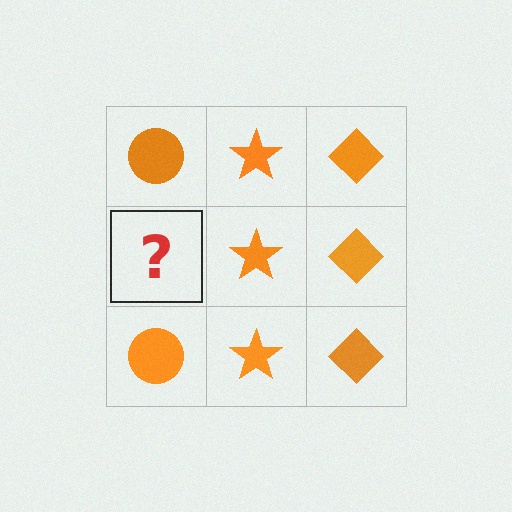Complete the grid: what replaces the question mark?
The question mark should be replaced with an orange circle.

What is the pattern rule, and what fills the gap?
The rule is that each column has a consistent shape. The gap should be filled with an orange circle.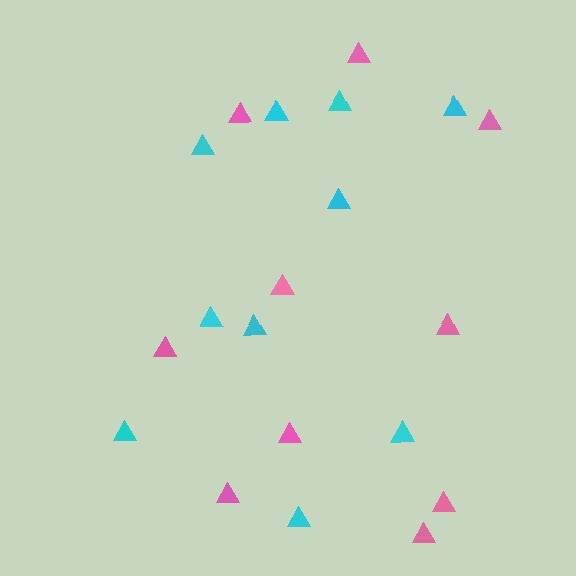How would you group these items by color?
There are 2 groups: one group of cyan triangles (10) and one group of pink triangles (10).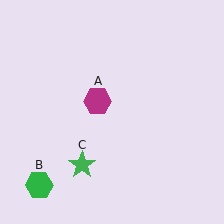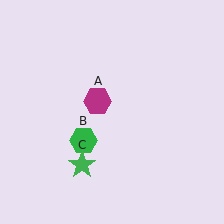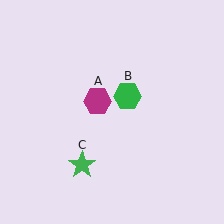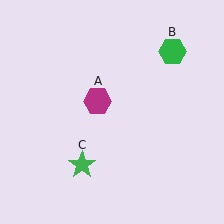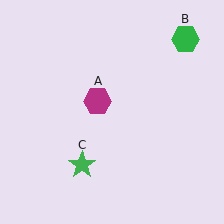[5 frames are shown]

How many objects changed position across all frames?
1 object changed position: green hexagon (object B).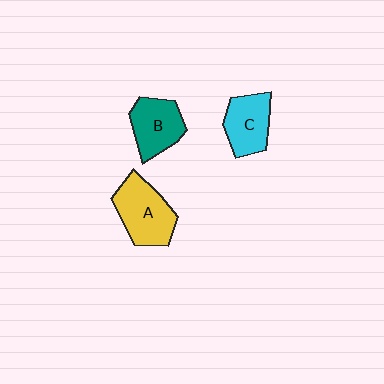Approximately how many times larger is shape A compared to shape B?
Approximately 1.2 times.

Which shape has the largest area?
Shape A (yellow).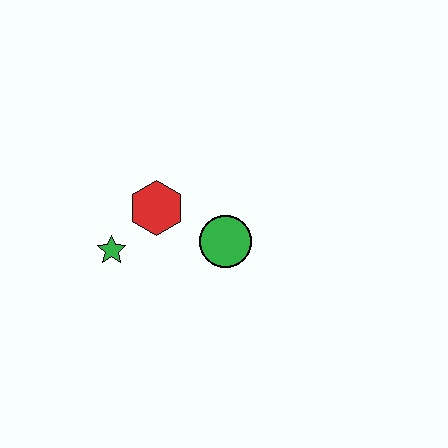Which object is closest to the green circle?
The red hexagon is closest to the green circle.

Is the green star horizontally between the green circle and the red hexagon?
No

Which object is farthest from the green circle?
The green star is farthest from the green circle.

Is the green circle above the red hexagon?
No